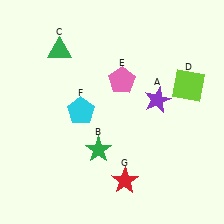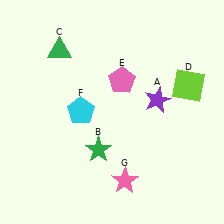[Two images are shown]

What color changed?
The star (G) changed from red in Image 1 to pink in Image 2.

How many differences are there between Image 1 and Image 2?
There is 1 difference between the two images.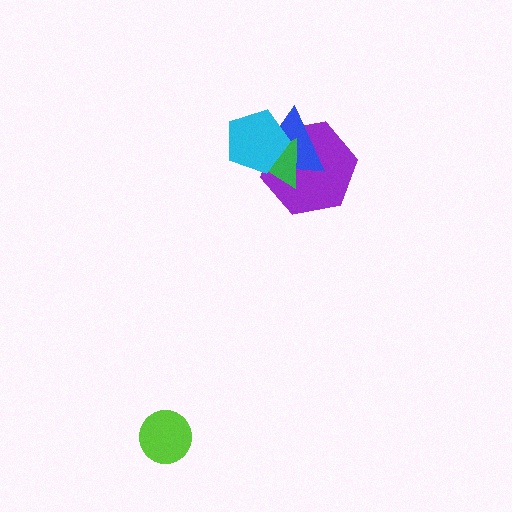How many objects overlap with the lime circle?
0 objects overlap with the lime circle.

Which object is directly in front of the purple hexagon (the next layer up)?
The blue triangle is directly in front of the purple hexagon.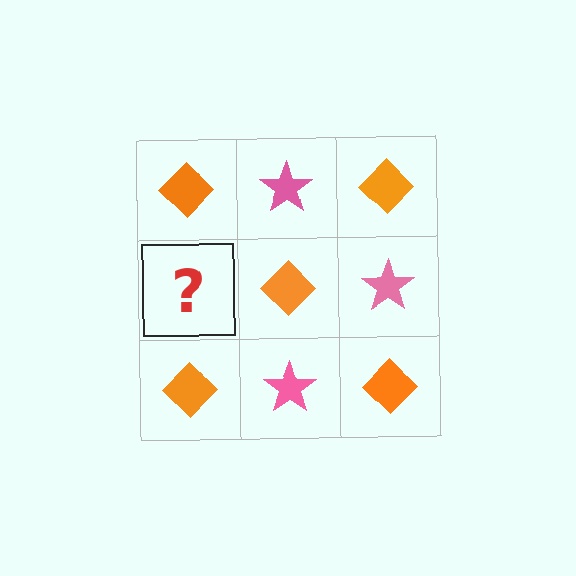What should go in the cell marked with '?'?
The missing cell should contain a pink star.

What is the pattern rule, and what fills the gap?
The rule is that it alternates orange diamond and pink star in a checkerboard pattern. The gap should be filled with a pink star.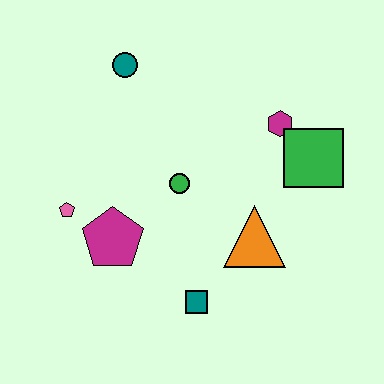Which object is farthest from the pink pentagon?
The green square is farthest from the pink pentagon.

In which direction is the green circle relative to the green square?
The green circle is to the left of the green square.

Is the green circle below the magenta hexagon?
Yes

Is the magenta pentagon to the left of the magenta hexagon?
Yes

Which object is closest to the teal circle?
The green circle is closest to the teal circle.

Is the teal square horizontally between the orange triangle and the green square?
No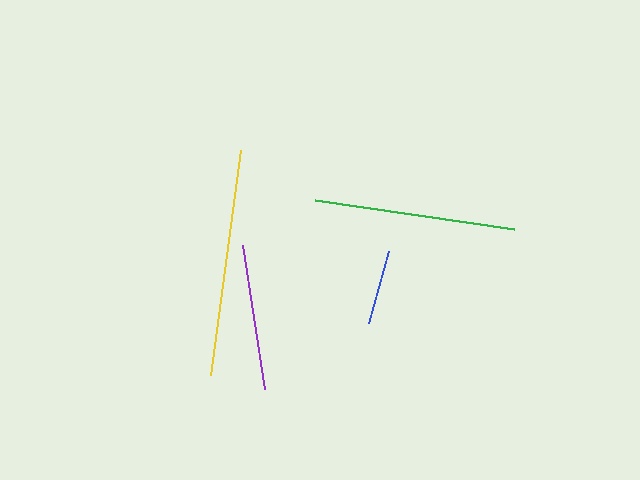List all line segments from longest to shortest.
From longest to shortest: yellow, green, purple, blue.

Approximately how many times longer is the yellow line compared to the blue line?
The yellow line is approximately 3.0 times the length of the blue line.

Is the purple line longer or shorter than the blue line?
The purple line is longer than the blue line.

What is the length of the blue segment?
The blue segment is approximately 75 pixels long.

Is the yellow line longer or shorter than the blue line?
The yellow line is longer than the blue line.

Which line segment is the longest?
The yellow line is the longest at approximately 228 pixels.